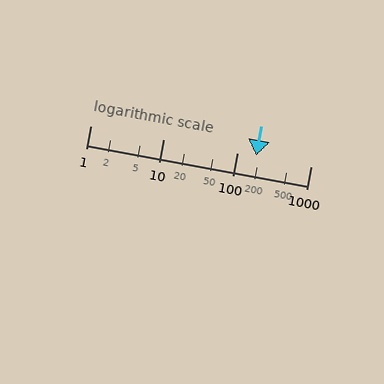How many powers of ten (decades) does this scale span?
The scale spans 3 decades, from 1 to 1000.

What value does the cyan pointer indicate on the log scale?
The pointer indicates approximately 180.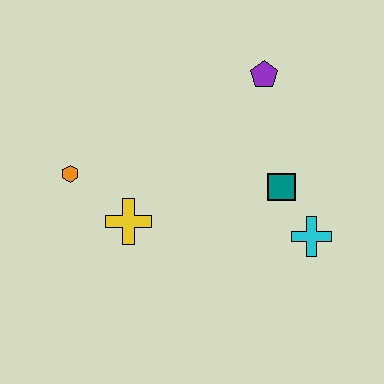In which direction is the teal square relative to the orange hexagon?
The teal square is to the right of the orange hexagon.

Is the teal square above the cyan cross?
Yes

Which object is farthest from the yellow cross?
The purple pentagon is farthest from the yellow cross.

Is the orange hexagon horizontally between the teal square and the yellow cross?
No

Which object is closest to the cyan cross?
The teal square is closest to the cyan cross.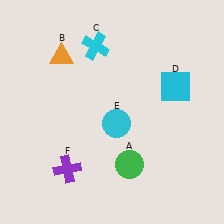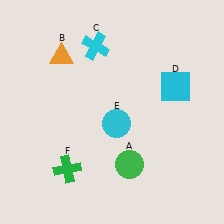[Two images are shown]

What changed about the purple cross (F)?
In Image 1, F is purple. In Image 2, it changed to green.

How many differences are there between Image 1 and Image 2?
There is 1 difference between the two images.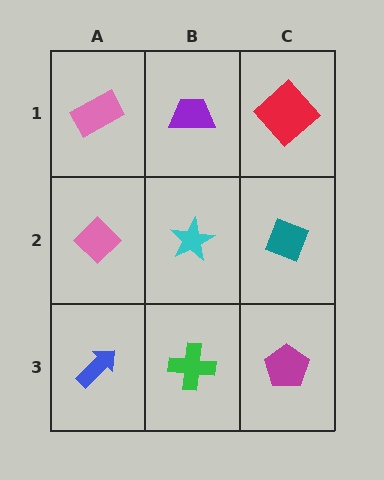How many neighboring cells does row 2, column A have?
3.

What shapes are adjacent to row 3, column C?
A teal diamond (row 2, column C), a green cross (row 3, column B).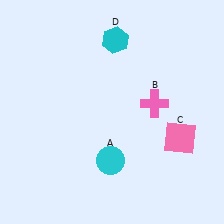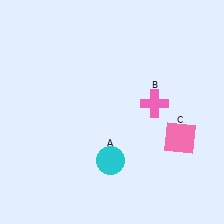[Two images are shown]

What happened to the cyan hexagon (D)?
The cyan hexagon (D) was removed in Image 2. It was in the top-right area of Image 1.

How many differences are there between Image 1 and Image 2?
There is 1 difference between the two images.